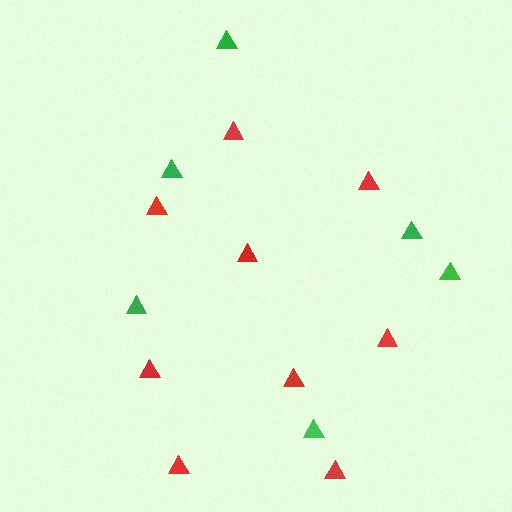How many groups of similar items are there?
There are 2 groups: one group of green triangles (6) and one group of red triangles (9).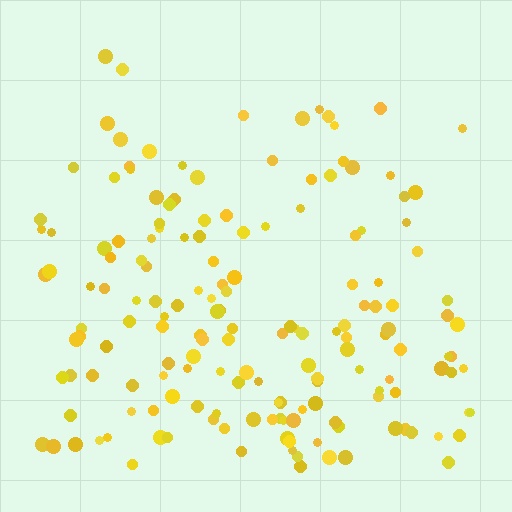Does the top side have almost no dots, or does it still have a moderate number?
Still a moderate number, just noticeably fewer than the bottom.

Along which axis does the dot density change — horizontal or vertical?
Vertical.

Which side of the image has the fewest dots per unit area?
The top.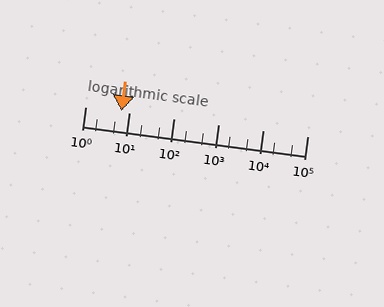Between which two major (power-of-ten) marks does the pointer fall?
The pointer is between 1 and 10.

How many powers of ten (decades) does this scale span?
The scale spans 5 decades, from 1 to 100000.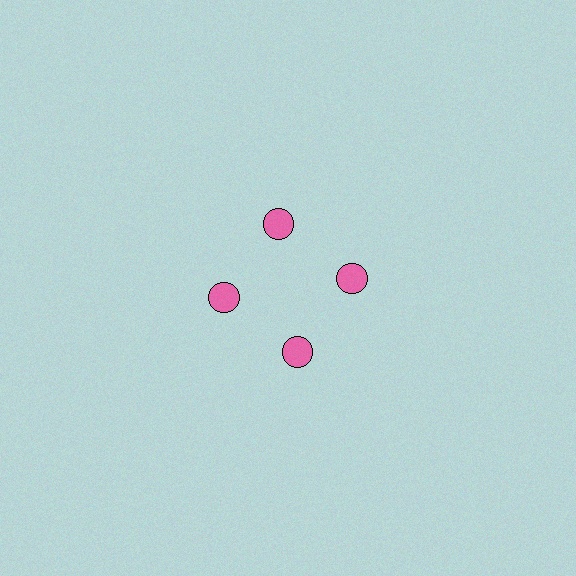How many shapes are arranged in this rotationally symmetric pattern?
There are 4 shapes, arranged in 4 groups of 1.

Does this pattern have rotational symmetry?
Yes, this pattern has 4-fold rotational symmetry. It looks the same after rotating 90 degrees around the center.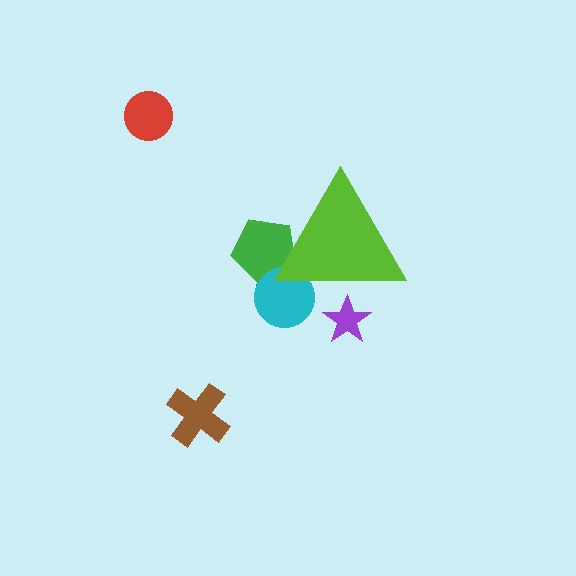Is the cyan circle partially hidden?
Yes, the cyan circle is partially hidden behind the lime triangle.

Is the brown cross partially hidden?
No, the brown cross is fully visible.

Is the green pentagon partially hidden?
Yes, the green pentagon is partially hidden behind the lime triangle.